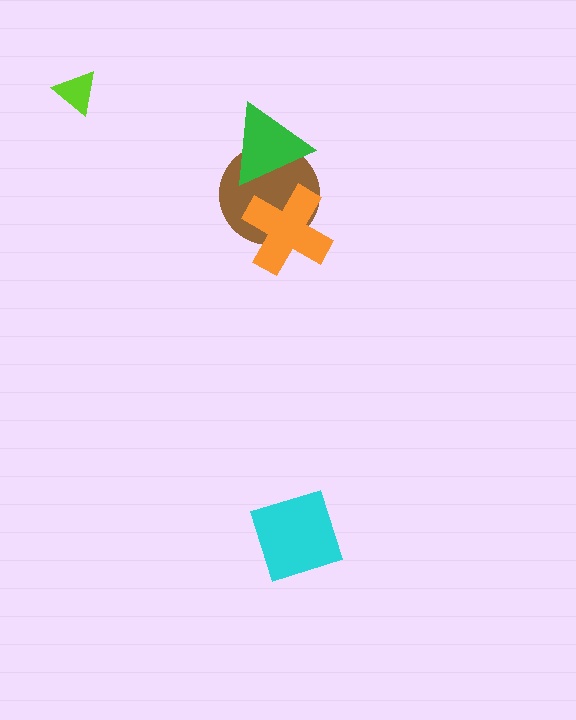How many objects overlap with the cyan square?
0 objects overlap with the cyan square.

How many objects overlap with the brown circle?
2 objects overlap with the brown circle.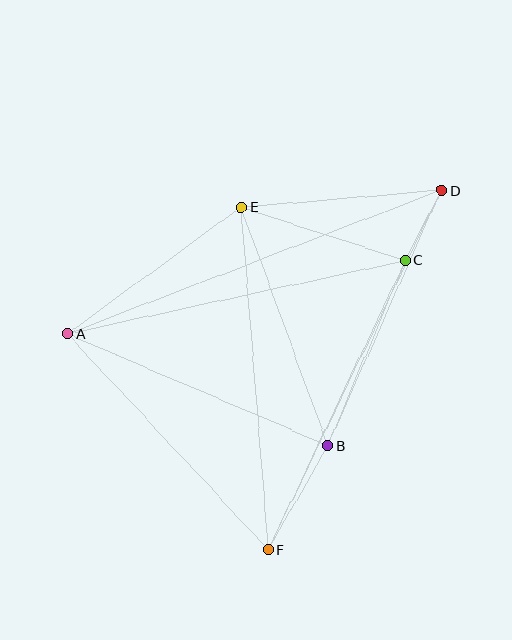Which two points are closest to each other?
Points C and D are closest to each other.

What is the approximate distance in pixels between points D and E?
The distance between D and E is approximately 201 pixels.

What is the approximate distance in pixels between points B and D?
The distance between B and D is approximately 279 pixels.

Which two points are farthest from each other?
Points A and D are farthest from each other.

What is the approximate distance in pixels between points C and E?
The distance between C and E is approximately 172 pixels.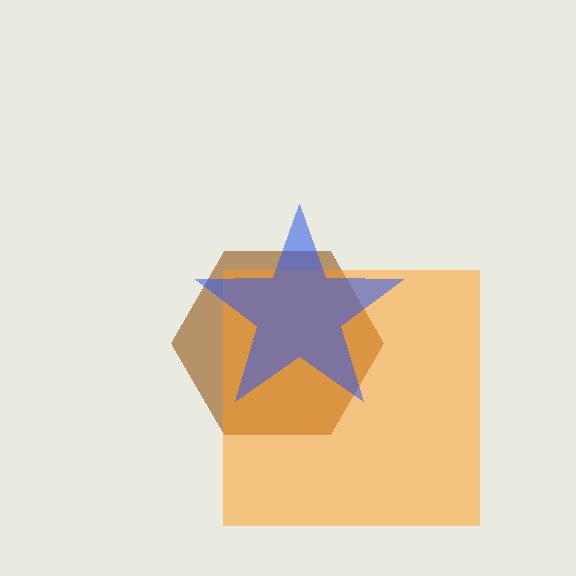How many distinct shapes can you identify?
There are 3 distinct shapes: a brown hexagon, an orange square, a blue star.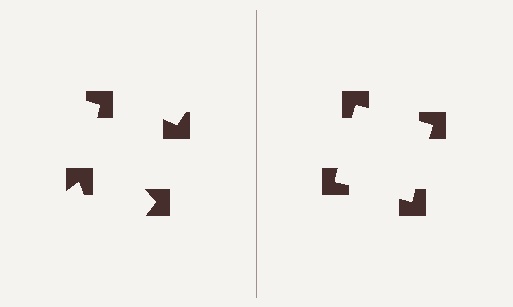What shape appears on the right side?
An illusory square.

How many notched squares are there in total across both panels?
8 — 4 on each side.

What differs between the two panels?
The notched squares are positioned identically on both sides; only the wedge orientations differ. On the right they align to a square; on the left they are misaligned.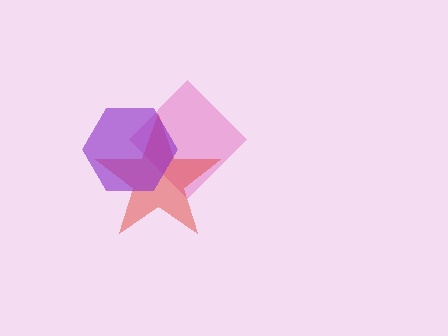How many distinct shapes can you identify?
There are 3 distinct shapes: a pink diamond, a red star, a purple hexagon.